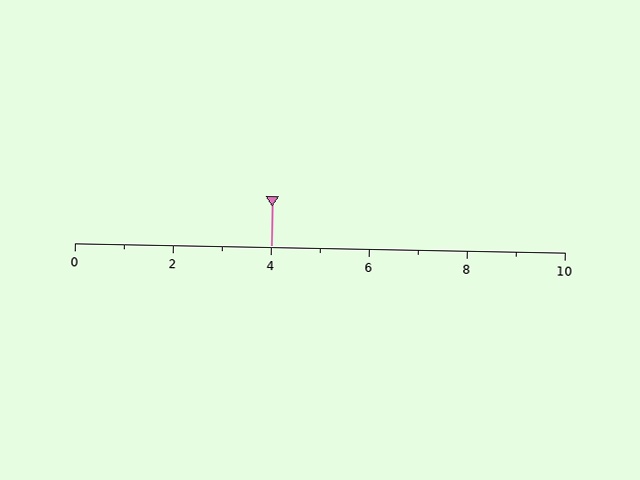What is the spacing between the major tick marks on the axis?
The major ticks are spaced 2 apart.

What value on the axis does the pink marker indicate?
The marker indicates approximately 4.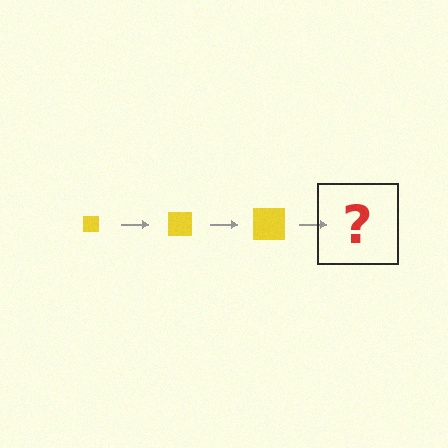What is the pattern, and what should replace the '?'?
The pattern is that the square gets progressively larger each step. The '?' should be a yellow square, larger than the previous one.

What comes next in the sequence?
The next element should be a yellow square, larger than the previous one.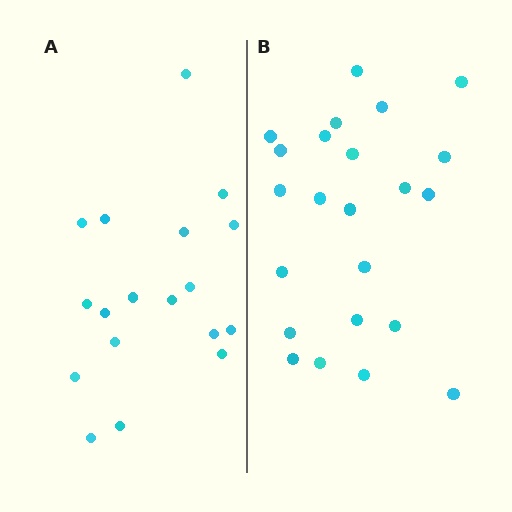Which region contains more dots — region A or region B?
Region B (the right region) has more dots.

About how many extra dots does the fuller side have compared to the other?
Region B has about 5 more dots than region A.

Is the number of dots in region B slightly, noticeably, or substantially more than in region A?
Region B has noticeably more, but not dramatically so. The ratio is roughly 1.3 to 1.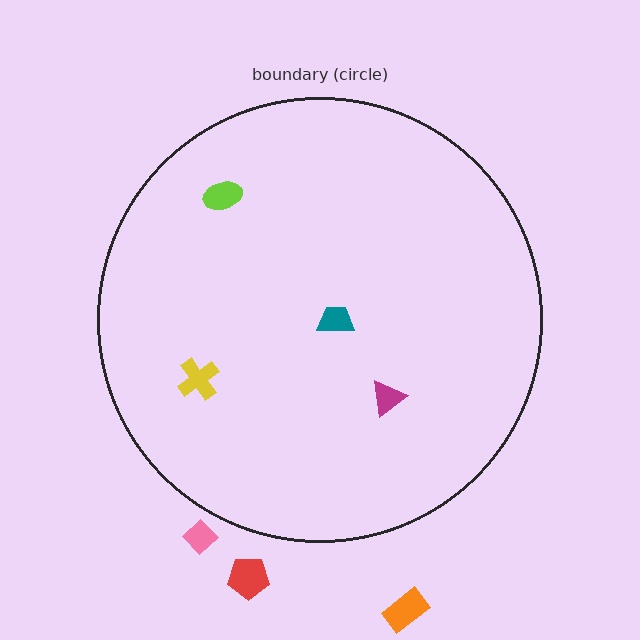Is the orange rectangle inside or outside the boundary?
Outside.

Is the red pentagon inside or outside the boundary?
Outside.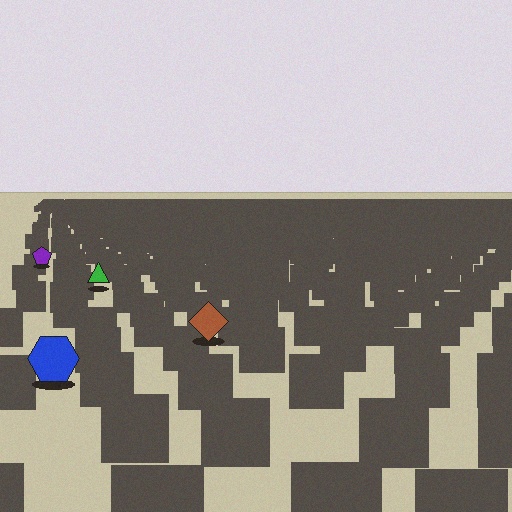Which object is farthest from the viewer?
The purple pentagon is farthest from the viewer. It appears smaller and the ground texture around it is denser.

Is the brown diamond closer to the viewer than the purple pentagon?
Yes. The brown diamond is closer — you can tell from the texture gradient: the ground texture is coarser near it.